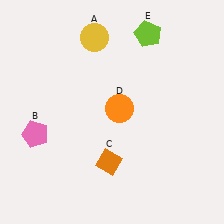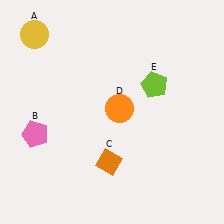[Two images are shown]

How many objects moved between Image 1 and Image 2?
2 objects moved between the two images.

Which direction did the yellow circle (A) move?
The yellow circle (A) moved left.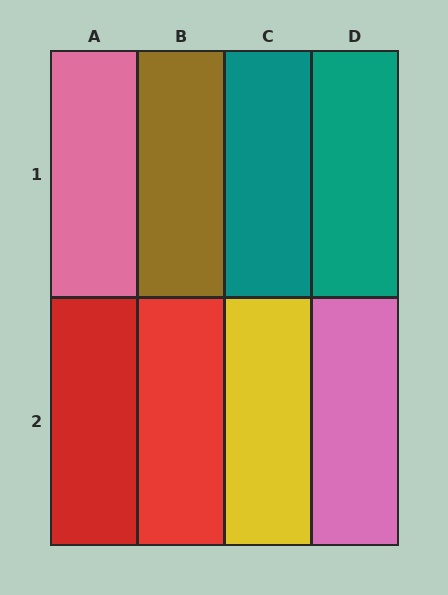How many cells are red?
2 cells are red.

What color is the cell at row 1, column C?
Teal.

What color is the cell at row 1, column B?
Brown.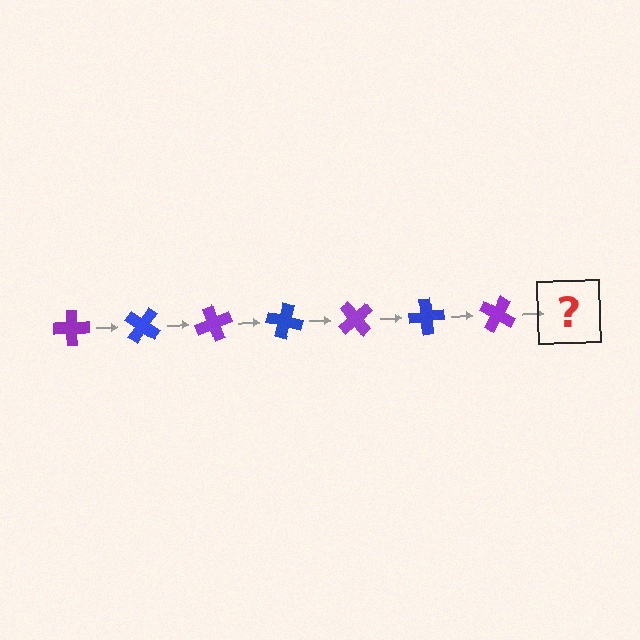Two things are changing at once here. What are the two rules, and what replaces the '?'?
The two rules are that it rotates 35 degrees each step and the color cycles through purple and blue. The '?' should be a blue cross, rotated 245 degrees from the start.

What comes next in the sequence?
The next element should be a blue cross, rotated 245 degrees from the start.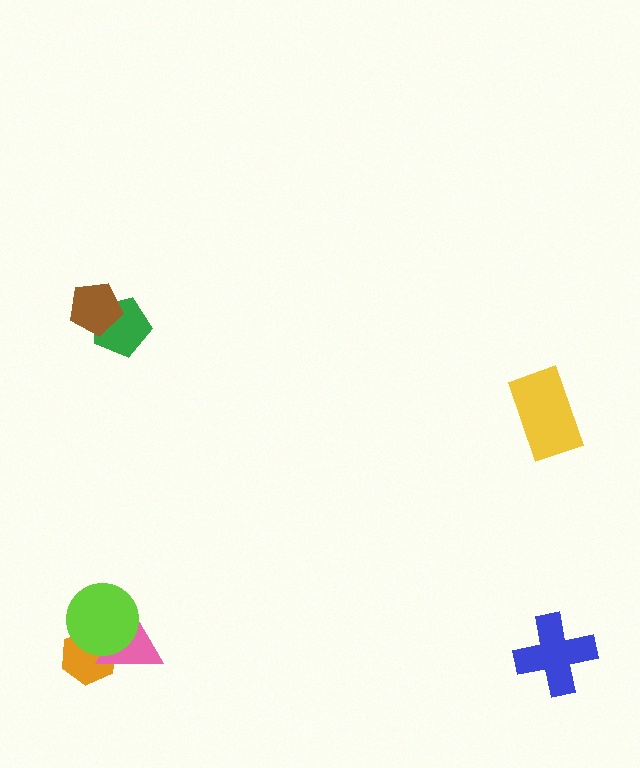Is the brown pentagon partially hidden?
No, no other shape covers it.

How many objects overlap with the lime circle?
2 objects overlap with the lime circle.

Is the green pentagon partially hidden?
Yes, it is partially covered by another shape.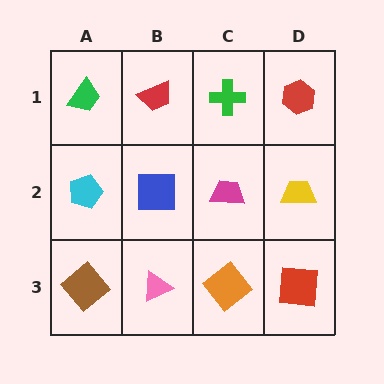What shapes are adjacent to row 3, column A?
A cyan pentagon (row 2, column A), a pink triangle (row 3, column B).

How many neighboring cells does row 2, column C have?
4.